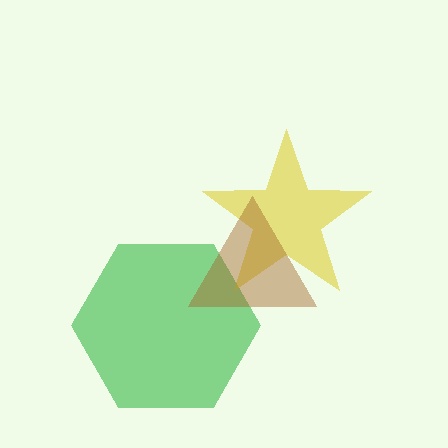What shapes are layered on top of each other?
The layered shapes are: a green hexagon, a yellow star, a brown triangle.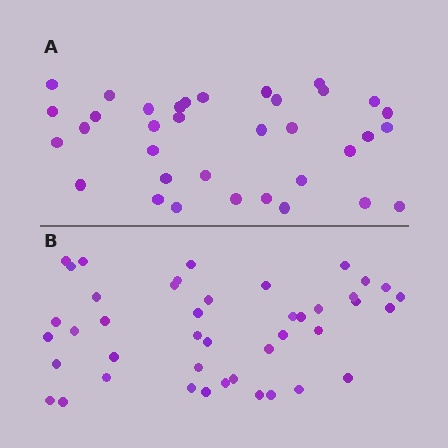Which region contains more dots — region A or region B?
Region B (the bottom region) has more dots.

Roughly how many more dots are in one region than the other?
Region B has roughly 8 or so more dots than region A.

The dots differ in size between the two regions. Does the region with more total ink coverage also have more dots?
No. Region A has more total ink coverage because its dots are larger, but region B actually contains more individual dots. Total area can be misleading — the number of items is what matters here.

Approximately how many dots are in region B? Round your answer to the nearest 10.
About 40 dots. (The exact count is 43, which rounds to 40.)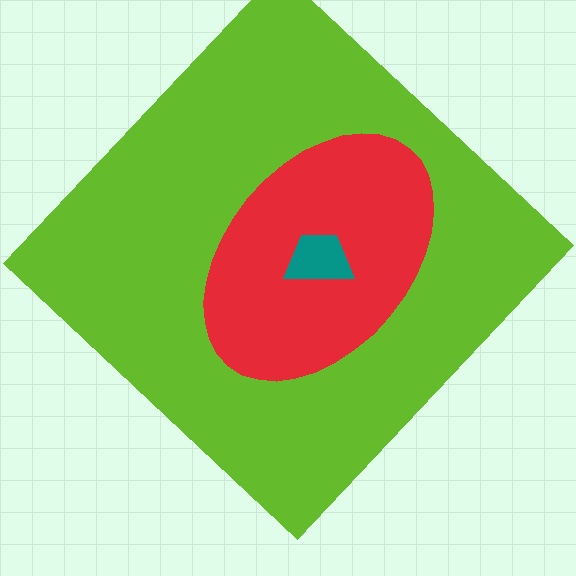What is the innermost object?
The teal trapezoid.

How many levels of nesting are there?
3.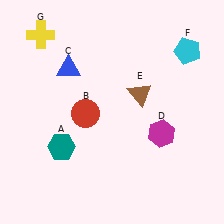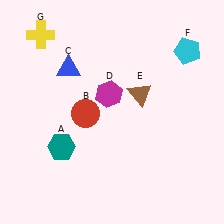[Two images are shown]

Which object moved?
The magenta hexagon (D) moved left.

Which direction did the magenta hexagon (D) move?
The magenta hexagon (D) moved left.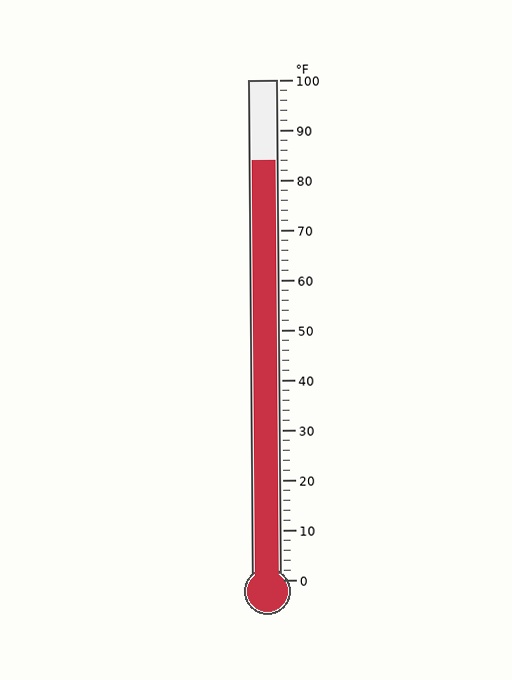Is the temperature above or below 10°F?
The temperature is above 10°F.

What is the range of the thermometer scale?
The thermometer scale ranges from 0°F to 100°F.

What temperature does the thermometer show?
The thermometer shows approximately 84°F.